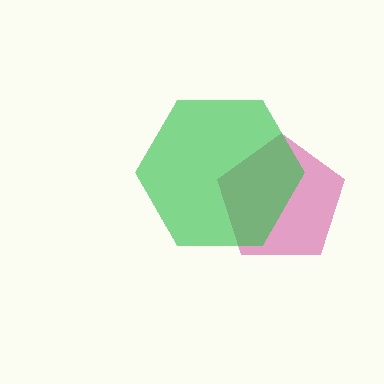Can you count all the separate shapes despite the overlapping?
Yes, there are 2 separate shapes.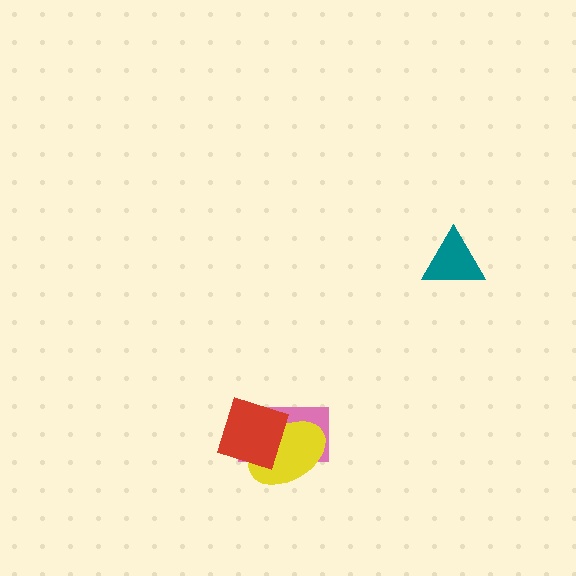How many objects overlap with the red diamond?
2 objects overlap with the red diamond.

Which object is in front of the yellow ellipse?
The red diamond is in front of the yellow ellipse.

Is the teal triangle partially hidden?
No, no other shape covers it.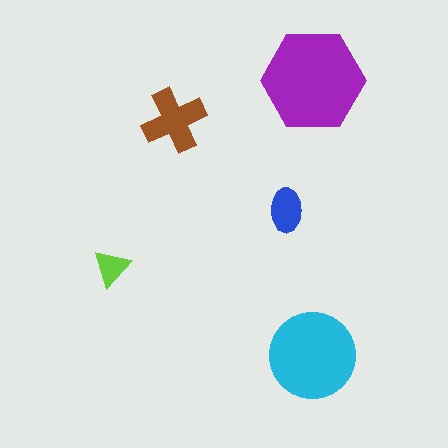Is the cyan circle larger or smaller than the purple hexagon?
Smaller.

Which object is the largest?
The purple hexagon.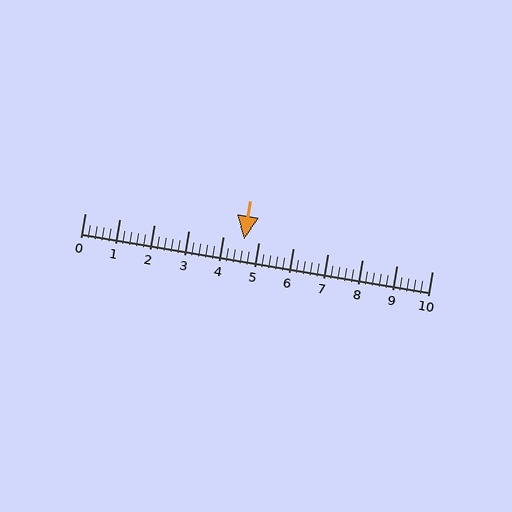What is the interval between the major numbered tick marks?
The major tick marks are spaced 1 units apart.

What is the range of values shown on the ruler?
The ruler shows values from 0 to 10.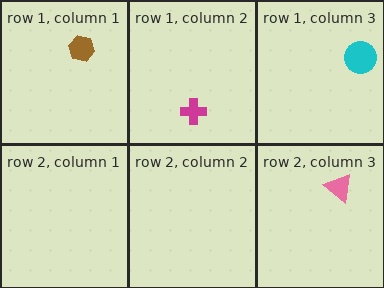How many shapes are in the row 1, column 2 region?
1.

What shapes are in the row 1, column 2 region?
The magenta cross.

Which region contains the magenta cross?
The row 1, column 2 region.